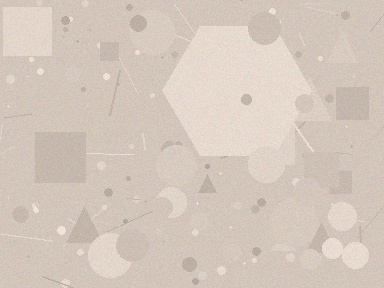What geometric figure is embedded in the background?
A hexagon is embedded in the background.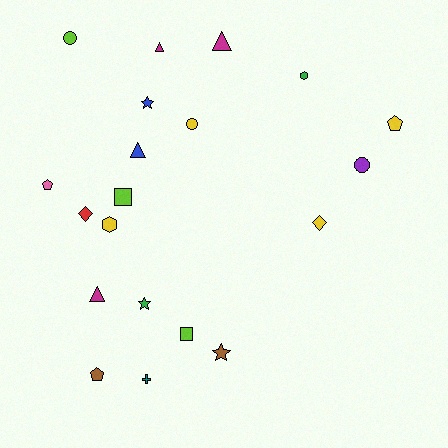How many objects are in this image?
There are 20 objects.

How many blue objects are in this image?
There are 2 blue objects.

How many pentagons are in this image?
There are 3 pentagons.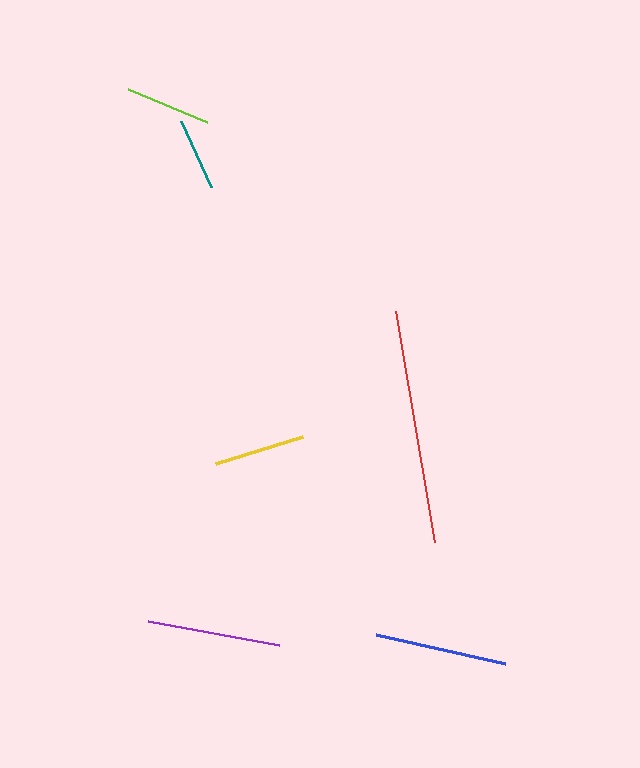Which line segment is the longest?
The red line is the longest at approximately 234 pixels.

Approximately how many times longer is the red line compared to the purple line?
The red line is approximately 1.8 times the length of the purple line.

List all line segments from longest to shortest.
From longest to shortest: red, blue, purple, yellow, lime, teal.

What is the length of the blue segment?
The blue segment is approximately 133 pixels long.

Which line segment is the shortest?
The teal line is the shortest at approximately 72 pixels.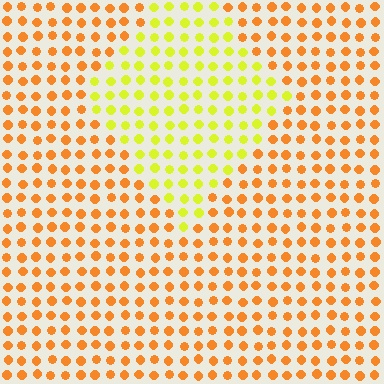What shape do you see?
I see a diamond.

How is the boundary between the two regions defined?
The boundary is defined purely by a slight shift in hue (about 41 degrees). Spacing, size, and orientation are identical on both sides.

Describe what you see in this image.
The image is filled with small orange elements in a uniform arrangement. A diamond-shaped region is visible where the elements are tinted to a slightly different hue, forming a subtle color boundary.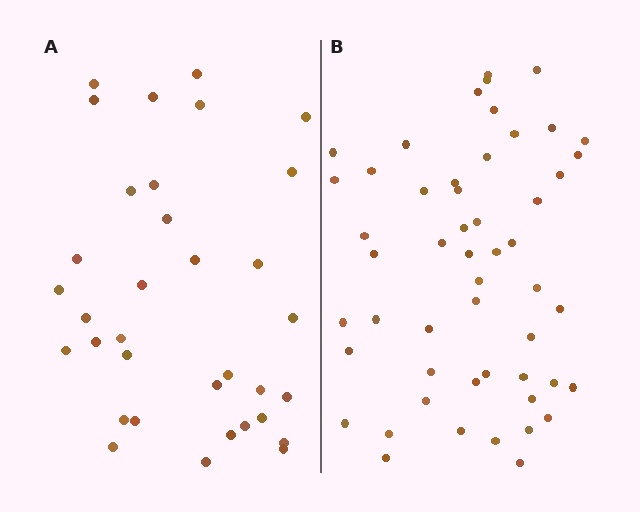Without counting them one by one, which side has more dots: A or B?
Region B (the right region) has more dots.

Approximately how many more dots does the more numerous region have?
Region B has approximately 20 more dots than region A.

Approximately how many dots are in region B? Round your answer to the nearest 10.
About 50 dots. (The exact count is 52, which rounds to 50.)